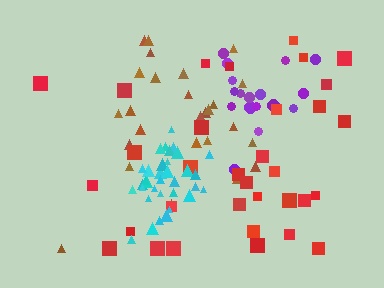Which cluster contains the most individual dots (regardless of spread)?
Red (34).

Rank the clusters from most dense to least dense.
cyan, purple, brown, red.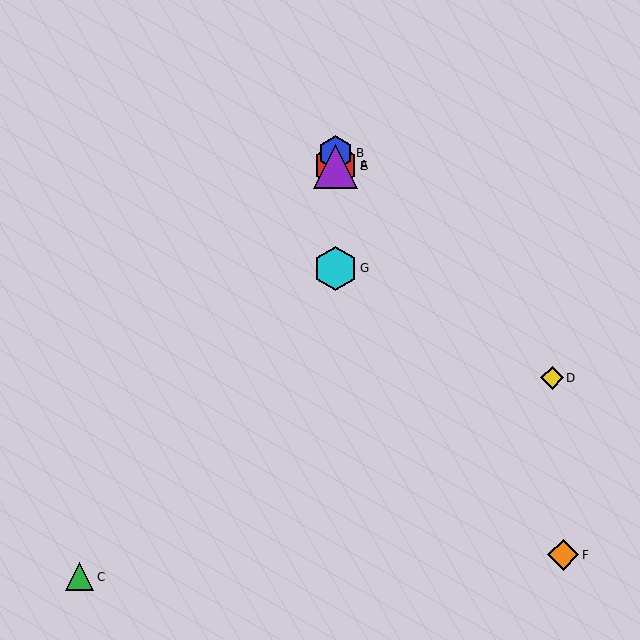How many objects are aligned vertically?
4 objects (A, B, E, G) are aligned vertically.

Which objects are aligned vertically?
Objects A, B, E, G are aligned vertically.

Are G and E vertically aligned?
Yes, both are at x≈335.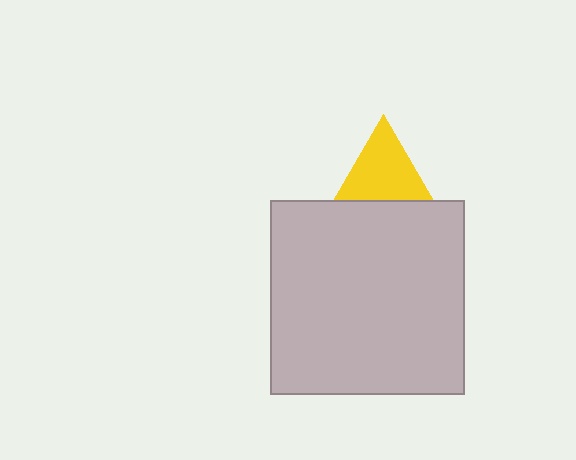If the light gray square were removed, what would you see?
You would see the complete yellow triangle.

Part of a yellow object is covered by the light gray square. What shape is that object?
It is a triangle.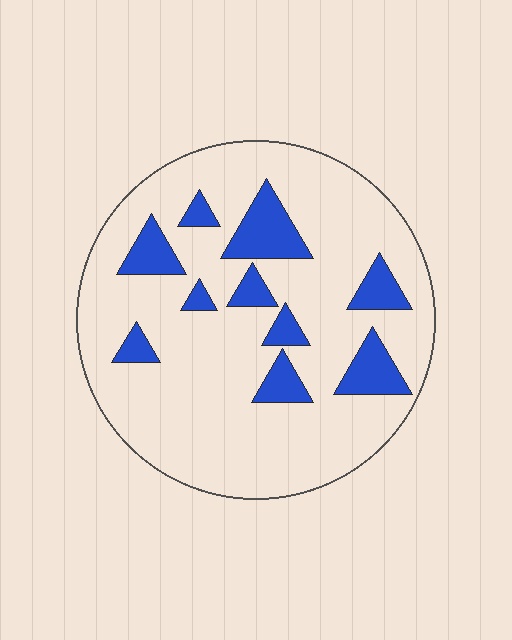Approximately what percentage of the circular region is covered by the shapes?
Approximately 15%.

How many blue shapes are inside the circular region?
10.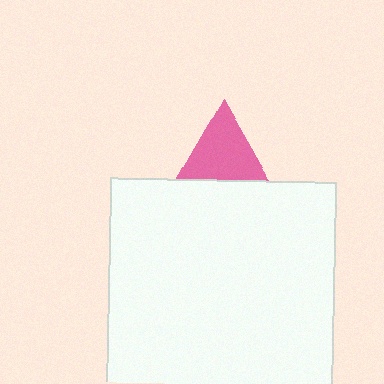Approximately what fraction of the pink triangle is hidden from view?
Roughly 50% of the pink triangle is hidden behind the white square.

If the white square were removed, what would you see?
You would see the complete pink triangle.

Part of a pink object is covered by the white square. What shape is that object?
It is a triangle.